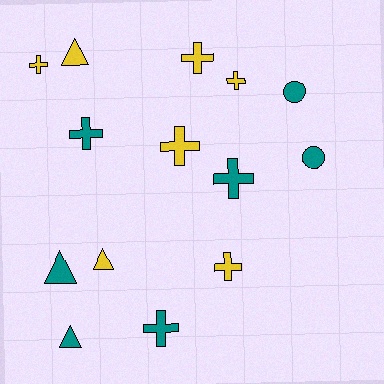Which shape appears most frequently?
Cross, with 8 objects.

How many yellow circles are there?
There are no yellow circles.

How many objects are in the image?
There are 14 objects.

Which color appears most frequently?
Teal, with 7 objects.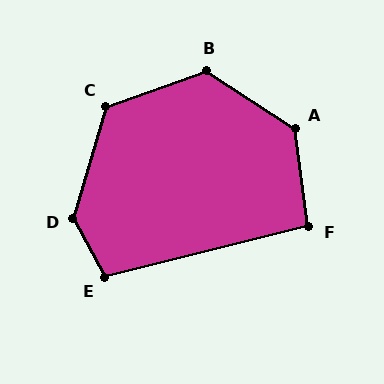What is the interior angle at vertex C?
Approximately 125 degrees (obtuse).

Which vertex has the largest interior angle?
D, at approximately 136 degrees.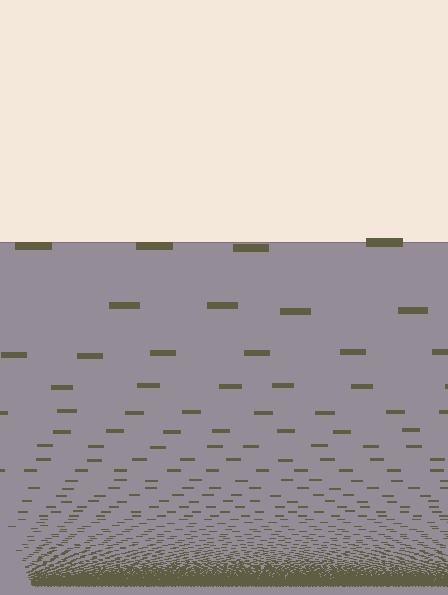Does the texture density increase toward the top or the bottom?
Density increases toward the bottom.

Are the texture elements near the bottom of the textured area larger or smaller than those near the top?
Smaller. The gradient is inverted — elements near the bottom are smaller and denser.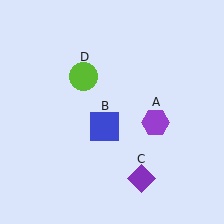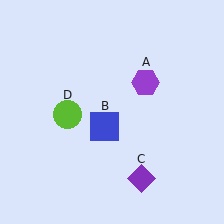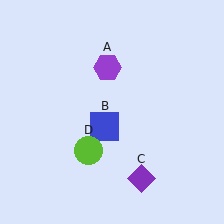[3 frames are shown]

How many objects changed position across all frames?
2 objects changed position: purple hexagon (object A), lime circle (object D).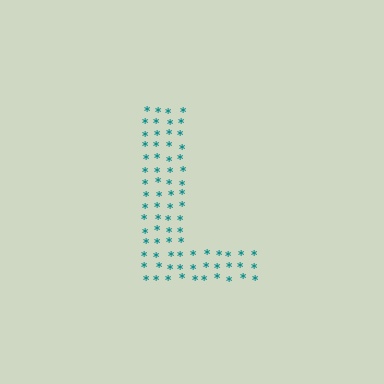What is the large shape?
The large shape is the letter L.